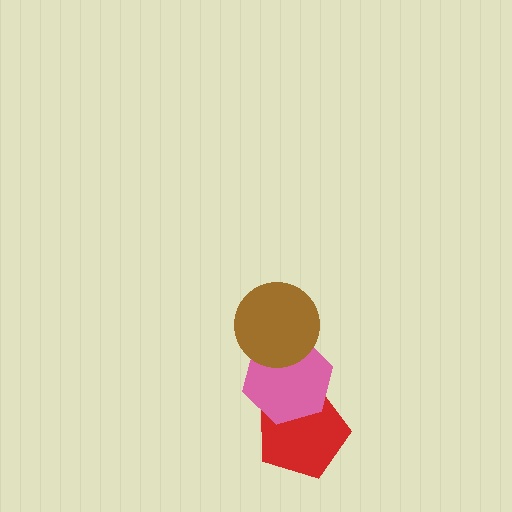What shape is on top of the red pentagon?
The pink hexagon is on top of the red pentagon.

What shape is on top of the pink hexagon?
The brown circle is on top of the pink hexagon.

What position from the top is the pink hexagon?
The pink hexagon is 2nd from the top.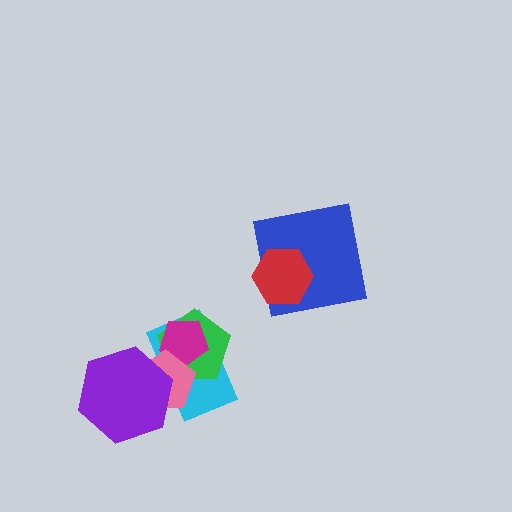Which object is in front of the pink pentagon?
The purple hexagon is in front of the pink pentagon.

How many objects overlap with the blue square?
1 object overlaps with the blue square.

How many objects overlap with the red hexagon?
1 object overlaps with the red hexagon.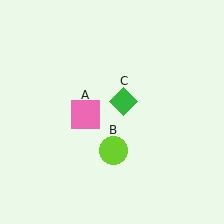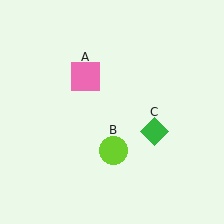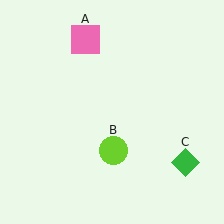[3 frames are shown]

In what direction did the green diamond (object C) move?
The green diamond (object C) moved down and to the right.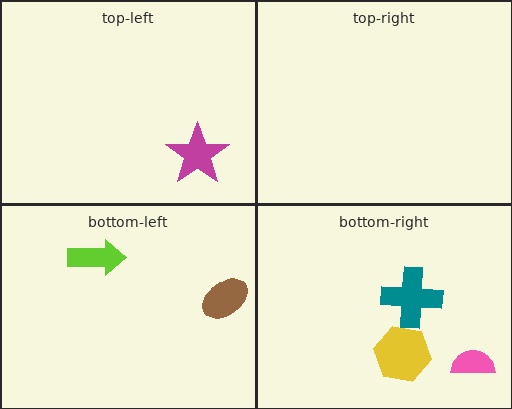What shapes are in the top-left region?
The magenta star.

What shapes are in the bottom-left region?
The brown ellipse, the lime arrow.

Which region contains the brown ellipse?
The bottom-left region.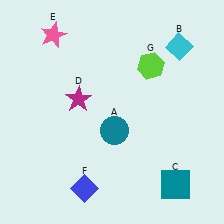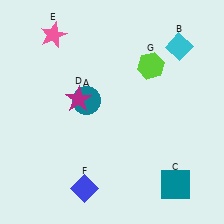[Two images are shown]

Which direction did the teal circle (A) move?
The teal circle (A) moved up.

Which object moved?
The teal circle (A) moved up.